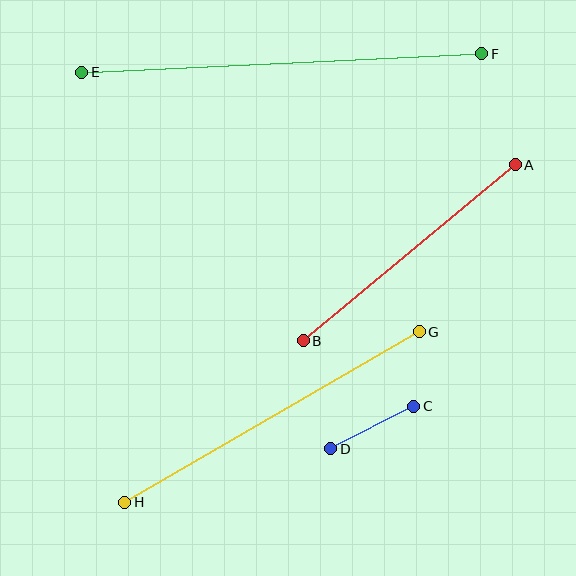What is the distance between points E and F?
The distance is approximately 401 pixels.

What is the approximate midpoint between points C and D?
The midpoint is at approximately (372, 428) pixels.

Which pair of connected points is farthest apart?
Points E and F are farthest apart.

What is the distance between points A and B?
The distance is approximately 276 pixels.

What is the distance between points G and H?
The distance is approximately 340 pixels.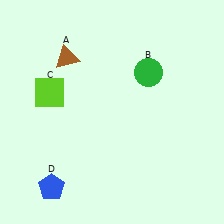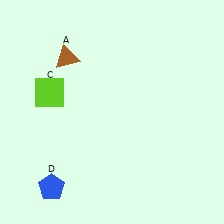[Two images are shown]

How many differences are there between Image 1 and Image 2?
There is 1 difference between the two images.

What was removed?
The green circle (B) was removed in Image 2.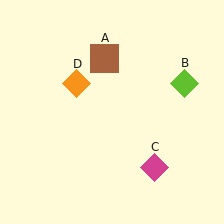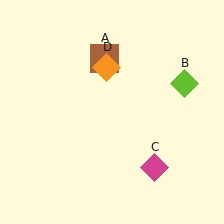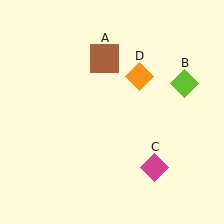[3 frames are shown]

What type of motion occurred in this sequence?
The orange diamond (object D) rotated clockwise around the center of the scene.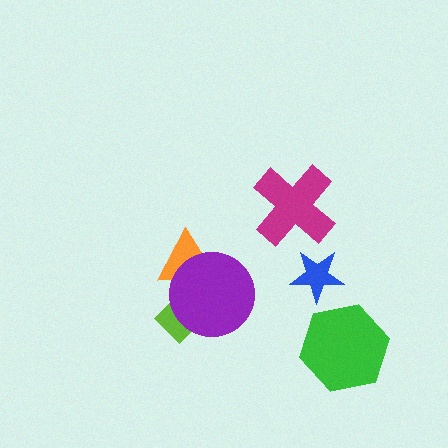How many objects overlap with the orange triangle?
1 object overlaps with the orange triangle.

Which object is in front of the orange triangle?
The purple circle is in front of the orange triangle.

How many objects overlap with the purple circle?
2 objects overlap with the purple circle.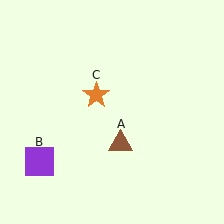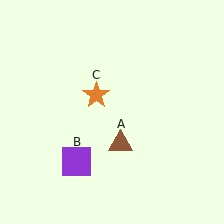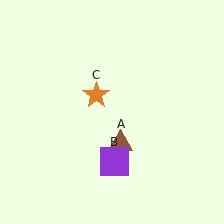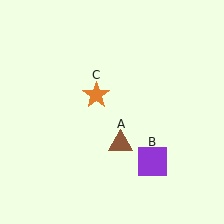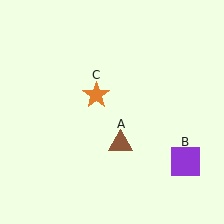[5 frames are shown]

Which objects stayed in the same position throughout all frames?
Brown triangle (object A) and orange star (object C) remained stationary.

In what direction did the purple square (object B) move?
The purple square (object B) moved right.